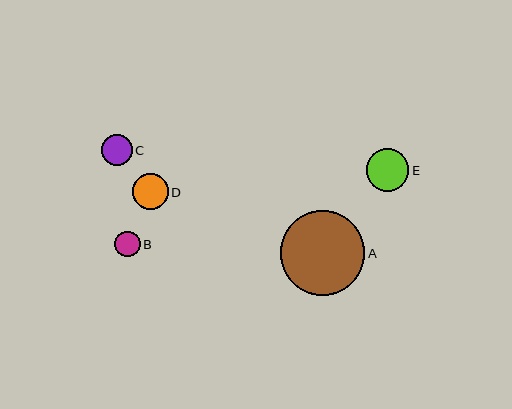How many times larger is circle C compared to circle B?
Circle C is approximately 1.2 times the size of circle B.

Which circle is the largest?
Circle A is the largest with a size of approximately 85 pixels.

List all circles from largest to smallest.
From largest to smallest: A, E, D, C, B.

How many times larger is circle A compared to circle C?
Circle A is approximately 2.7 times the size of circle C.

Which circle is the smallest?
Circle B is the smallest with a size of approximately 25 pixels.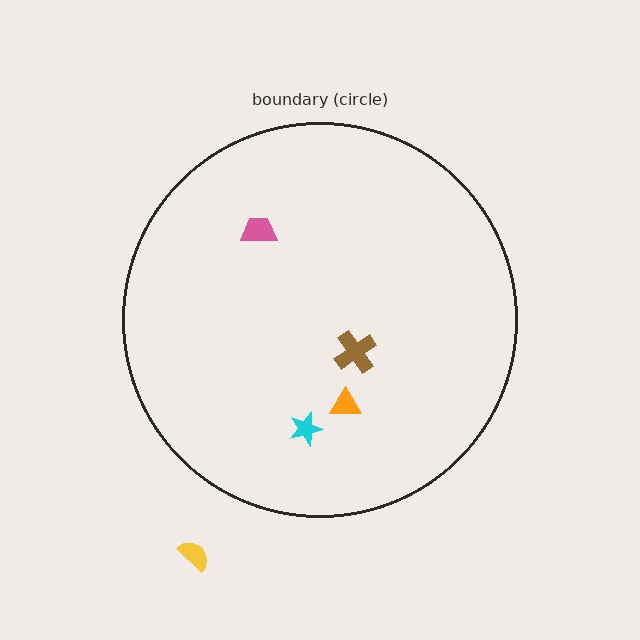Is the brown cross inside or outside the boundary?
Inside.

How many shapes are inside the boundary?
4 inside, 1 outside.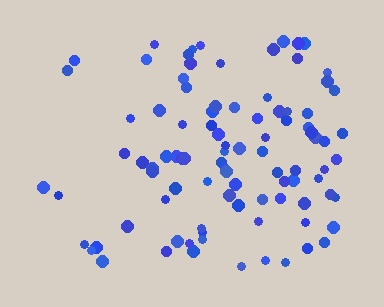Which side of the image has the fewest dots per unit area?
The left.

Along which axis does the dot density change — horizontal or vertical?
Horizontal.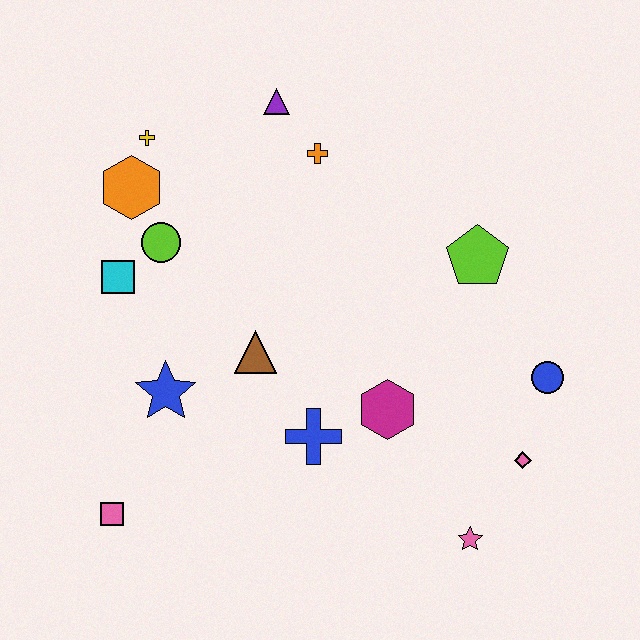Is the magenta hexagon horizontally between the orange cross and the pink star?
Yes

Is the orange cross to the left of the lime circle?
No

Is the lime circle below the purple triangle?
Yes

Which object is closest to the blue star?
The brown triangle is closest to the blue star.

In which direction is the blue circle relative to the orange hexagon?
The blue circle is to the right of the orange hexagon.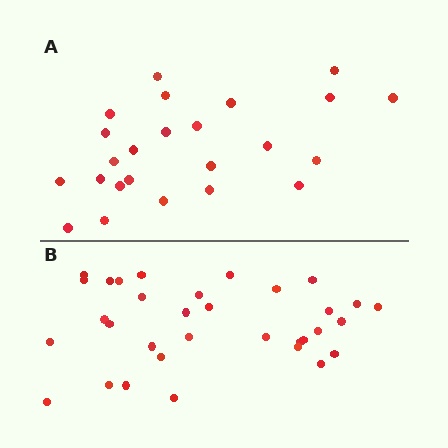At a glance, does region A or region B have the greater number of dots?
Region B (the bottom region) has more dots.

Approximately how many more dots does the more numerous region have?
Region B has roughly 8 or so more dots than region A.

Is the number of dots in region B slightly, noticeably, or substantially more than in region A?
Region B has noticeably more, but not dramatically so. The ratio is roughly 1.4 to 1.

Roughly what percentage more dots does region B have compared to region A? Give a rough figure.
About 40% more.